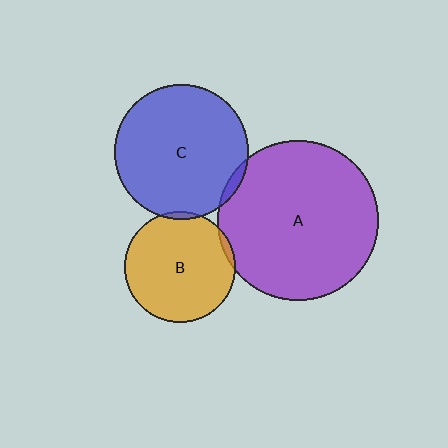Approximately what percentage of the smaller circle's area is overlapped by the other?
Approximately 5%.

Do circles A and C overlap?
Yes.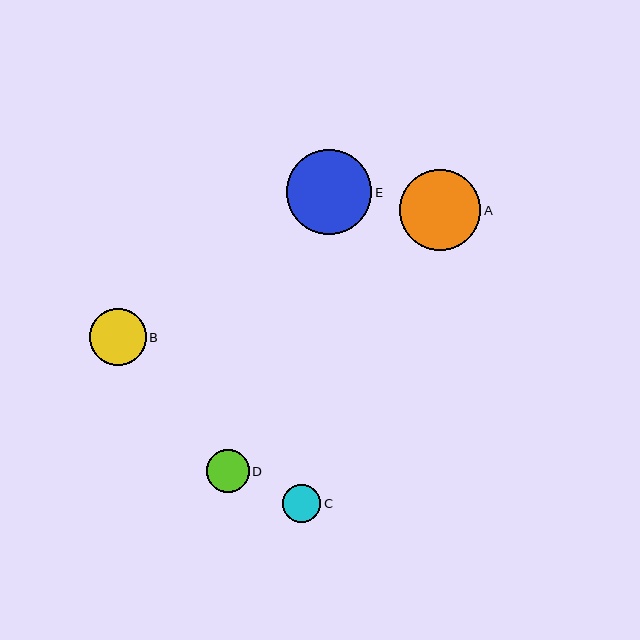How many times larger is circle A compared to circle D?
Circle A is approximately 1.9 times the size of circle D.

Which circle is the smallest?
Circle C is the smallest with a size of approximately 38 pixels.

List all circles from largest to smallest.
From largest to smallest: E, A, B, D, C.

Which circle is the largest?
Circle E is the largest with a size of approximately 85 pixels.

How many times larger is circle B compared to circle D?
Circle B is approximately 1.3 times the size of circle D.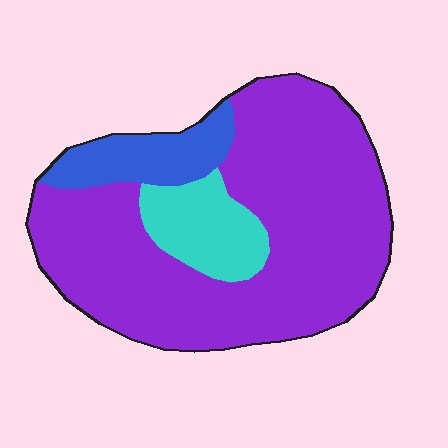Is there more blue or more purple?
Purple.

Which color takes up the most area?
Purple, at roughly 75%.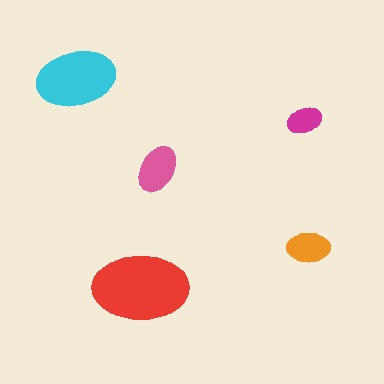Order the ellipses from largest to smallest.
the red one, the cyan one, the pink one, the orange one, the magenta one.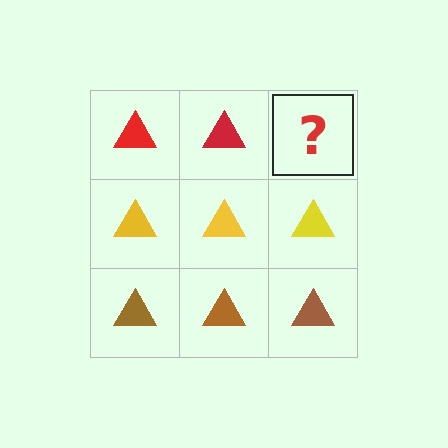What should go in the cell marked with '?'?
The missing cell should contain a red triangle.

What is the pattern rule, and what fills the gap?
The rule is that each row has a consistent color. The gap should be filled with a red triangle.